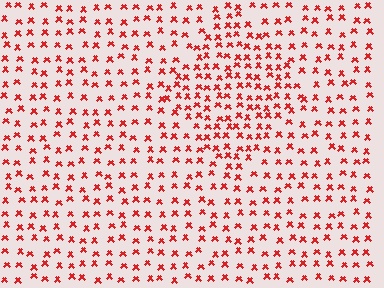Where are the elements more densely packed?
The elements are more densely packed inside the diamond boundary.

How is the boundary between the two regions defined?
The boundary is defined by a change in element density (approximately 1.6x ratio). All elements are the same color, size, and shape.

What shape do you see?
I see a diamond.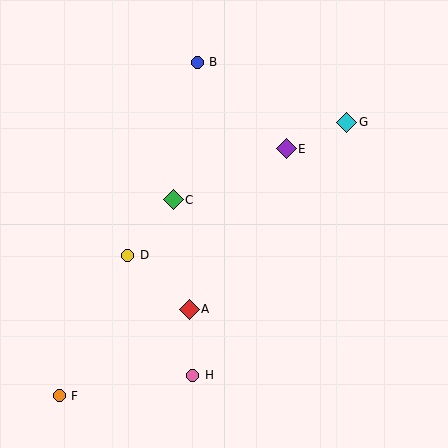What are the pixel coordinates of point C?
Point C is at (173, 200).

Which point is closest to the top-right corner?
Point G is closest to the top-right corner.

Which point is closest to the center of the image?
Point C at (173, 200) is closest to the center.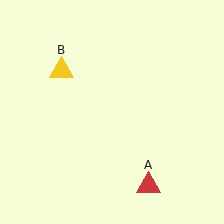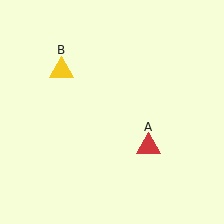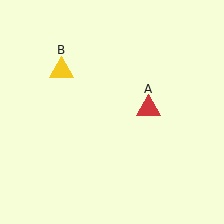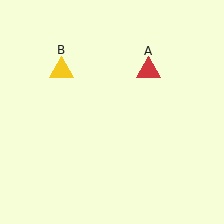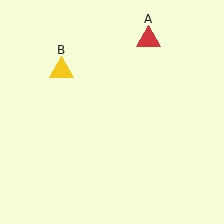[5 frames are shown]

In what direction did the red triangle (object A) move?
The red triangle (object A) moved up.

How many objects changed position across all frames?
1 object changed position: red triangle (object A).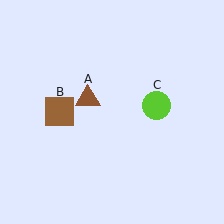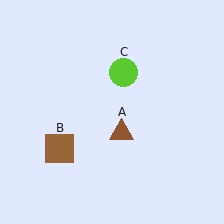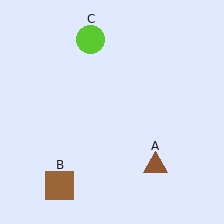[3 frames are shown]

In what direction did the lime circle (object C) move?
The lime circle (object C) moved up and to the left.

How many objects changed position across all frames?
3 objects changed position: brown triangle (object A), brown square (object B), lime circle (object C).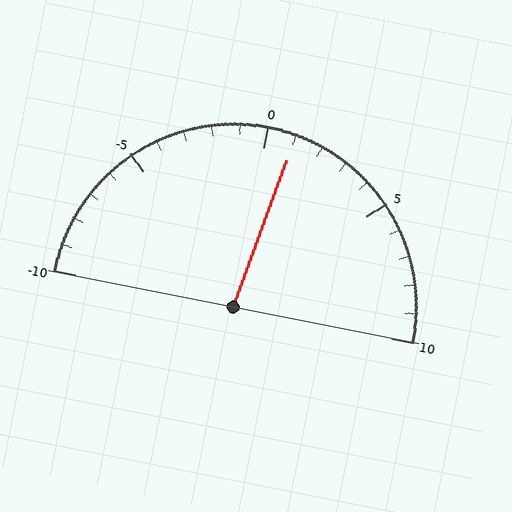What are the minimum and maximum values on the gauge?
The gauge ranges from -10 to 10.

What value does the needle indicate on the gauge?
The needle indicates approximately 1.